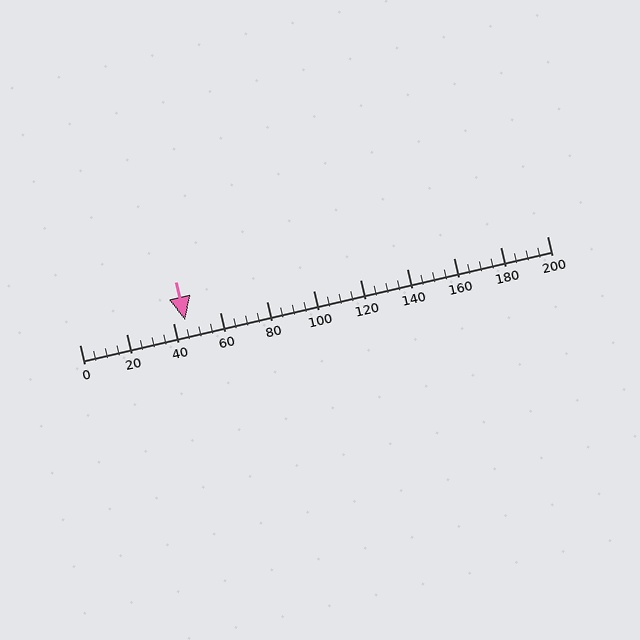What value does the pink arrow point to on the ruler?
The pink arrow points to approximately 45.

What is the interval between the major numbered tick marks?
The major tick marks are spaced 20 units apart.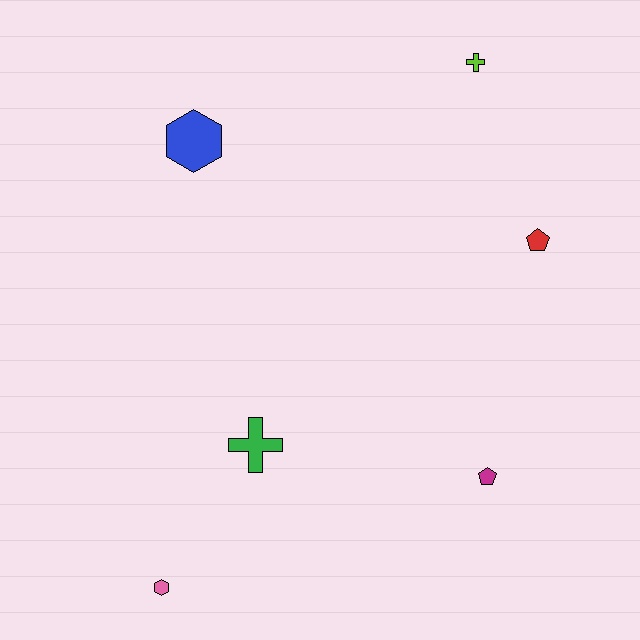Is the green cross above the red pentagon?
No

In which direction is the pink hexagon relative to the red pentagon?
The pink hexagon is to the left of the red pentagon.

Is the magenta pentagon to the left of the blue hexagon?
No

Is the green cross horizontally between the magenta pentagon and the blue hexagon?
Yes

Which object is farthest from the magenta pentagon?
The blue hexagon is farthest from the magenta pentagon.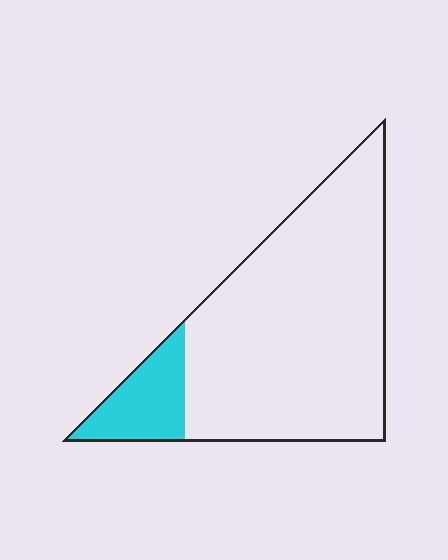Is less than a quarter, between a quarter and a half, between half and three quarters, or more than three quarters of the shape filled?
Less than a quarter.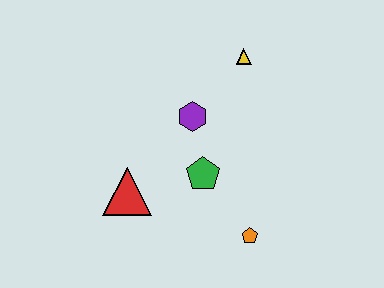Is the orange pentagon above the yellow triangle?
No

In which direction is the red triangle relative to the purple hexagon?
The red triangle is below the purple hexagon.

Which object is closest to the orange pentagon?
The green pentagon is closest to the orange pentagon.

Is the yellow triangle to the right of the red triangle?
Yes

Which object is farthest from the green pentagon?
The yellow triangle is farthest from the green pentagon.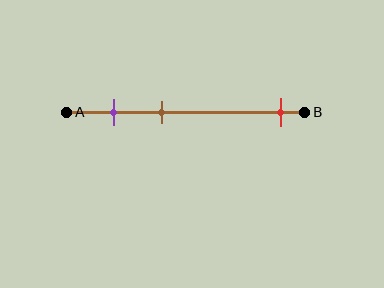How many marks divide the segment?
There are 3 marks dividing the segment.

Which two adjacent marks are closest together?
The purple and brown marks are the closest adjacent pair.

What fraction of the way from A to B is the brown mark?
The brown mark is approximately 40% (0.4) of the way from A to B.